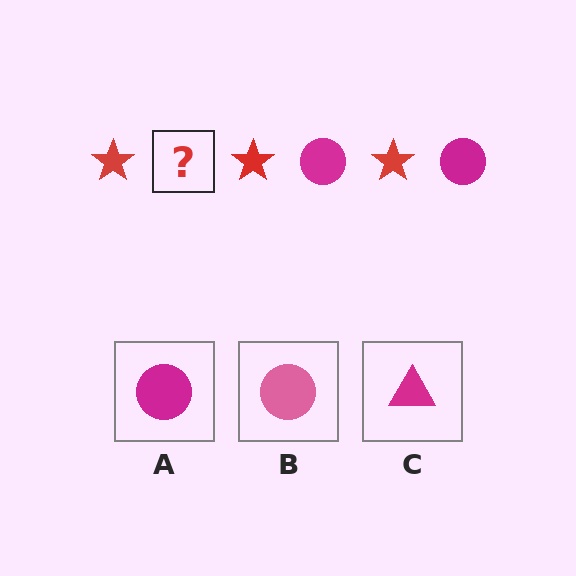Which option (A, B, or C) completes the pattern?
A.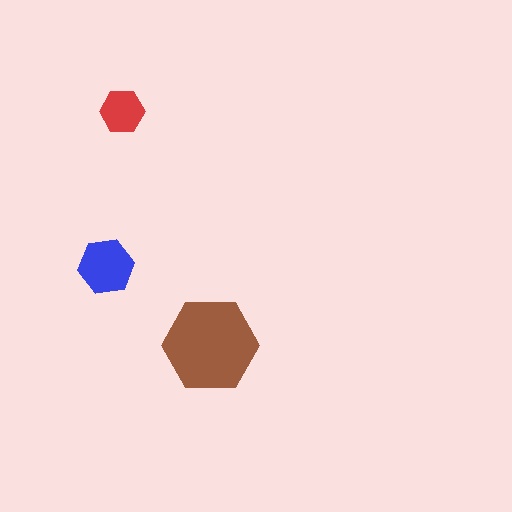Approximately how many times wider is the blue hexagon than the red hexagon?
About 1.5 times wider.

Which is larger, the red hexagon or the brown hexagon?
The brown one.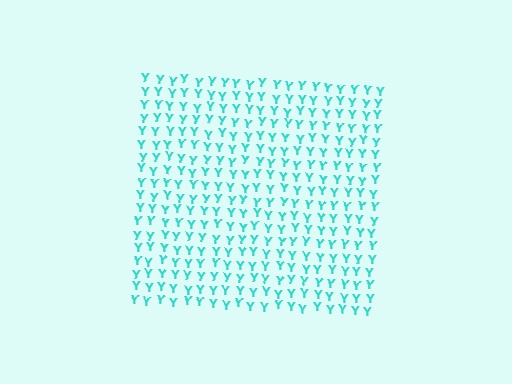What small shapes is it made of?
It is made of small letter Y's.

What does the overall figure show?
The overall figure shows a square.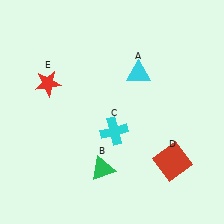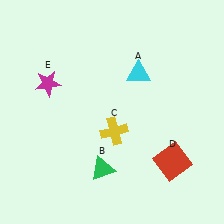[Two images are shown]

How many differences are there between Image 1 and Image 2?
There are 2 differences between the two images.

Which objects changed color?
C changed from cyan to yellow. E changed from red to magenta.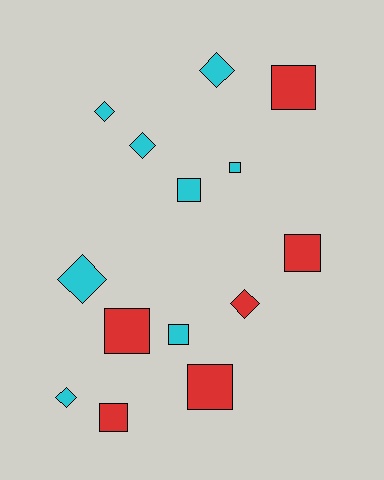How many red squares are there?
There are 5 red squares.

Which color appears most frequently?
Cyan, with 8 objects.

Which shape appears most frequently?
Square, with 8 objects.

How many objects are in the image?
There are 14 objects.